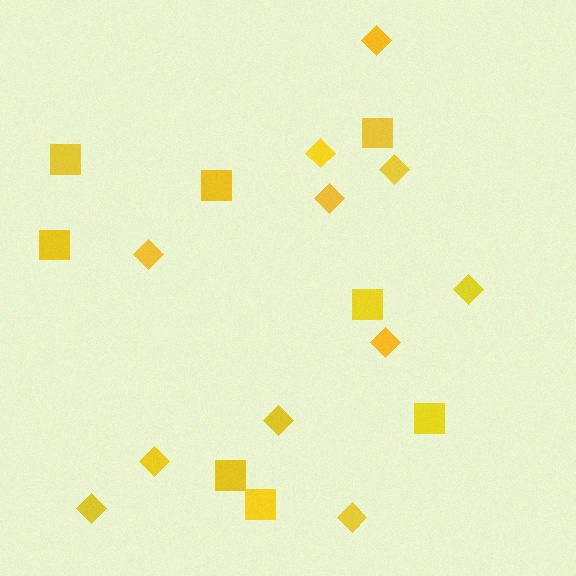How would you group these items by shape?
There are 2 groups: one group of diamonds (11) and one group of squares (8).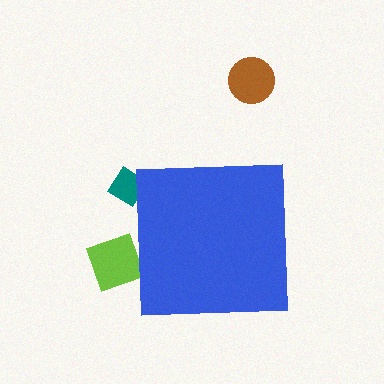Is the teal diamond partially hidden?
Yes, the teal diamond is partially hidden behind the blue square.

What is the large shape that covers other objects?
A blue square.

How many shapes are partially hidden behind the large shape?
2 shapes are partially hidden.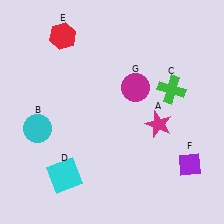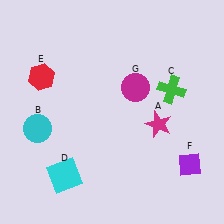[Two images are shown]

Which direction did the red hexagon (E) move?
The red hexagon (E) moved down.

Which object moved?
The red hexagon (E) moved down.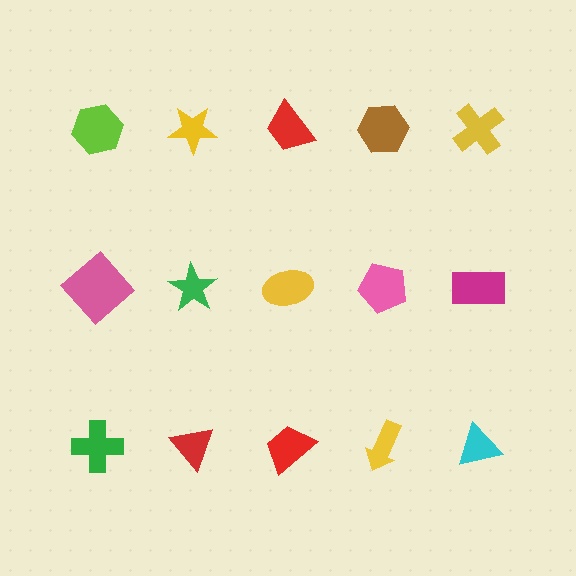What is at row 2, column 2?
A green star.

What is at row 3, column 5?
A cyan triangle.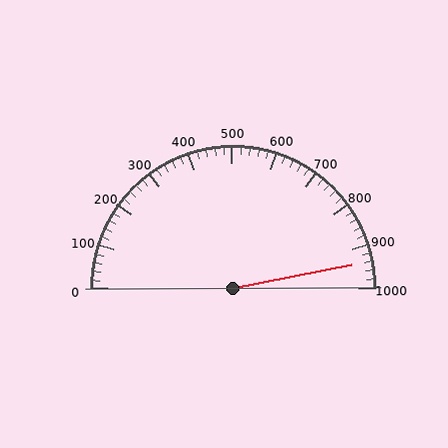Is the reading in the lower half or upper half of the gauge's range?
The reading is in the upper half of the range (0 to 1000).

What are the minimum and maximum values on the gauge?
The gauge ranges from 0 to 1000.